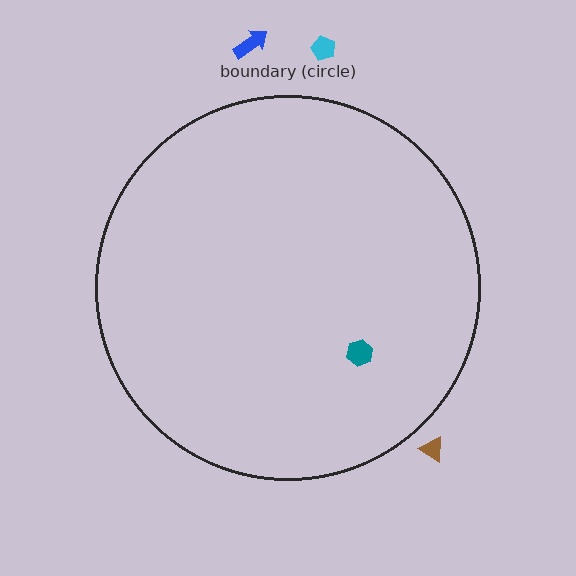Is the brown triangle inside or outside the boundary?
Outside.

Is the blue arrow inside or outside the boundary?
Outside.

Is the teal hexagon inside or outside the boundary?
Inside.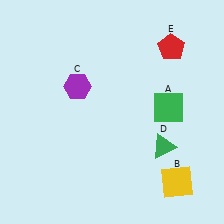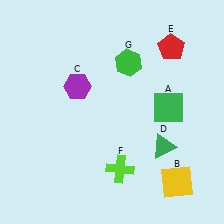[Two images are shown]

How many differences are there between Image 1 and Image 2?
There are 2 differences between the two images.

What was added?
A lime cross (F), a green hexagon (G) were added in Image 2.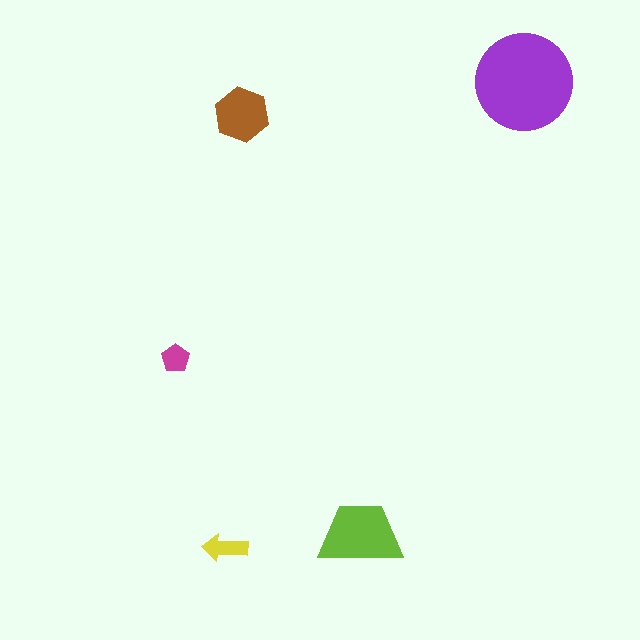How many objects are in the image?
There are 5 objects in the image.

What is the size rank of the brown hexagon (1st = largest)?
3rd.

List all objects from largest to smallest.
The purple circle, the lime trapezoid, the brown hexagon, the yellow arrow, the magenta pentagon.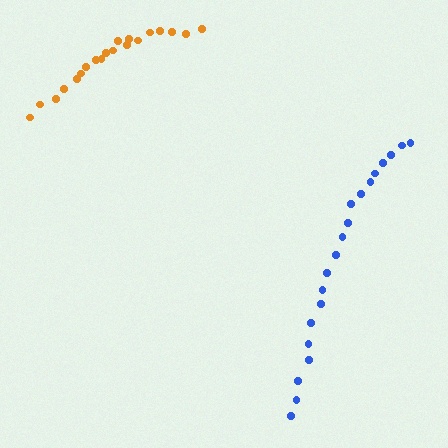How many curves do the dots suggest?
There are 2 distinct paths.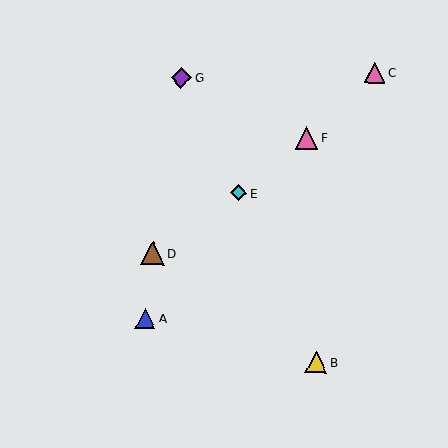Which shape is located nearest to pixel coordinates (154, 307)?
The blue triangle (labeled A) at (145, 318) is nearest to that location.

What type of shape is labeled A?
Shape A is a blue triangle.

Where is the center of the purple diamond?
The center of the purple diamond is at (181, 78).